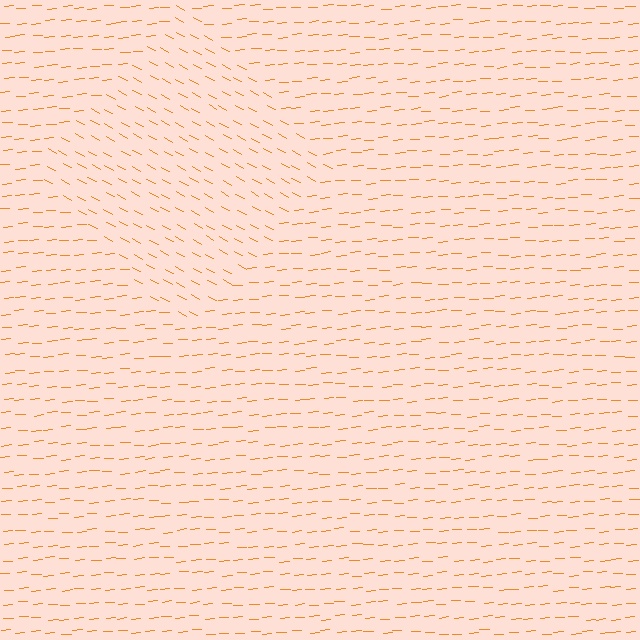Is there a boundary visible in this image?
Yes, there is a texture boundary formed by a change in line orientation.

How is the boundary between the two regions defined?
The boundary is defined purely by a change in line orientation (approximately 33 degrees difference). All lines are the same color and thickness.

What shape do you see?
I see a diamond.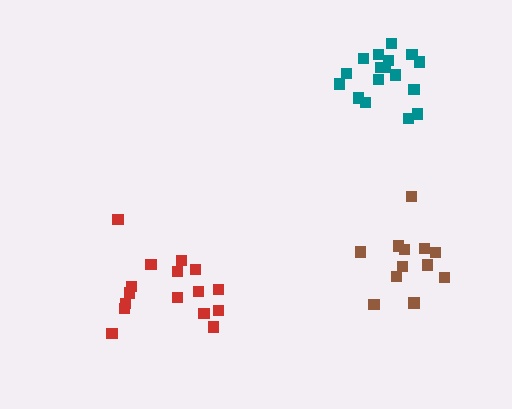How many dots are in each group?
Group 1: 17 dots, Group 2: 12 dots, Group 3: 16 dots (45 total).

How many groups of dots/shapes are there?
There are 3 groups.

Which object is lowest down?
The red cluster is bottommost.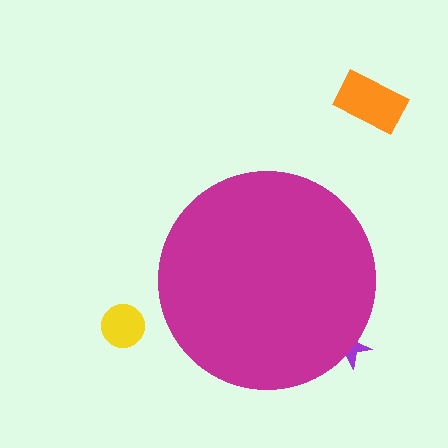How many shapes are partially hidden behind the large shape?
1 shape is partially hidden.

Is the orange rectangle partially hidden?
No, the orange rectangle is fully visible.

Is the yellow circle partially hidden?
No, the yellow circle is fully visible.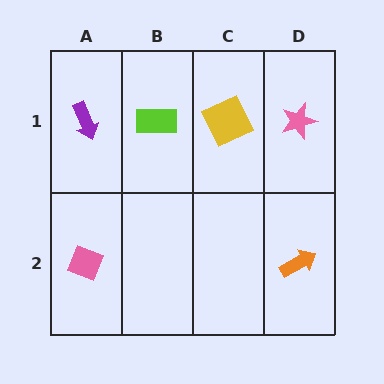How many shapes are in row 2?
2 shapes.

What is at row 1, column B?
A lime rectangle.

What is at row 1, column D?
A pink star.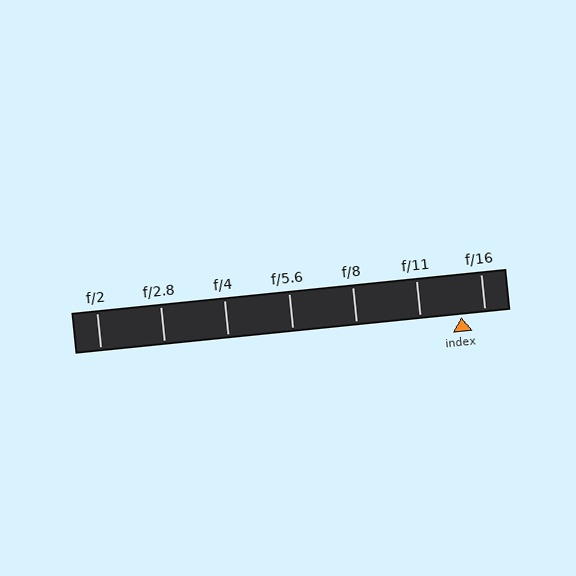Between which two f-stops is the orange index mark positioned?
The index mark is between f/11 and f/16.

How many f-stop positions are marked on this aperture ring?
There are 7 f-stop positions marked.